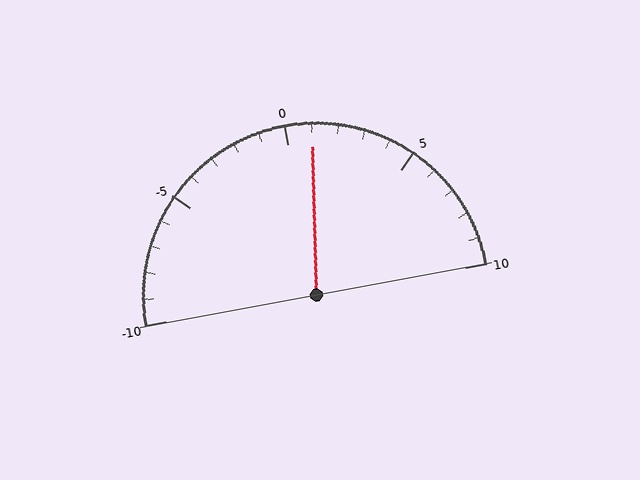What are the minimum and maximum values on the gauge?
The gauge ranges from -10 to 10.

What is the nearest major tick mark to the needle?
The nearest major tick mark is 0.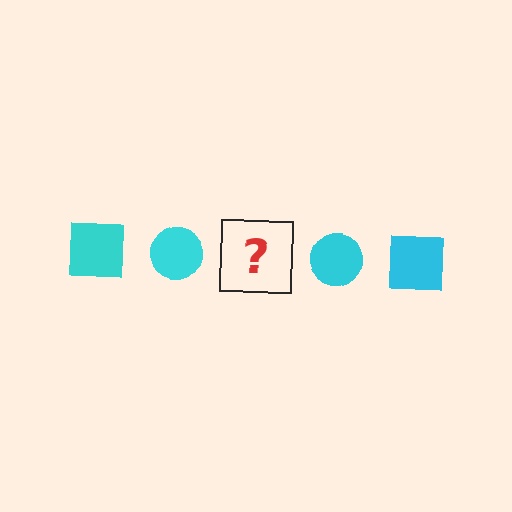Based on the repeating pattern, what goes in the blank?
The blank should be a cyan square.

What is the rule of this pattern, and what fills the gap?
The rule is that the pattern cycles through square, circle shapes in cyan. The gap should be filled with a cyan square.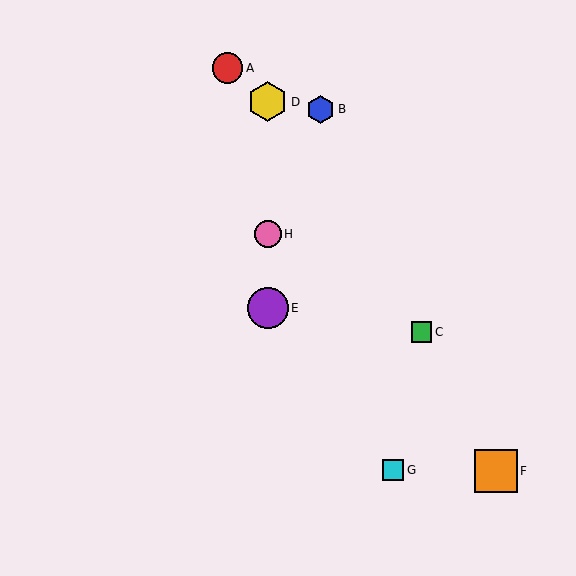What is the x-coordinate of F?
Object F is at x≈496.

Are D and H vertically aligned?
Yes, both are at x≈268.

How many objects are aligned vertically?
3 objects (D, E, H) are aligned vertically.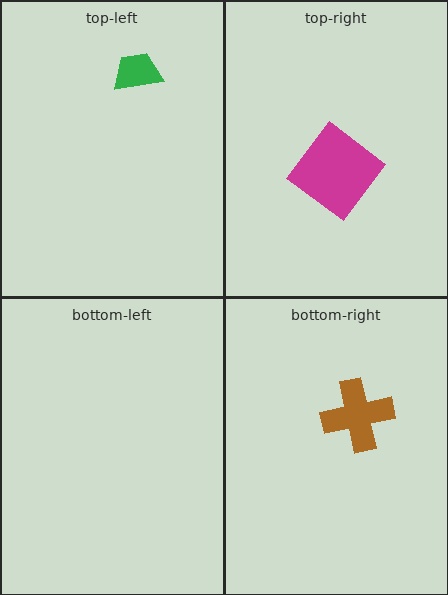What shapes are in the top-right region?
The magenta diamond.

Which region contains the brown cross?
The bottom-right region.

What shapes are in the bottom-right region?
The brown cross.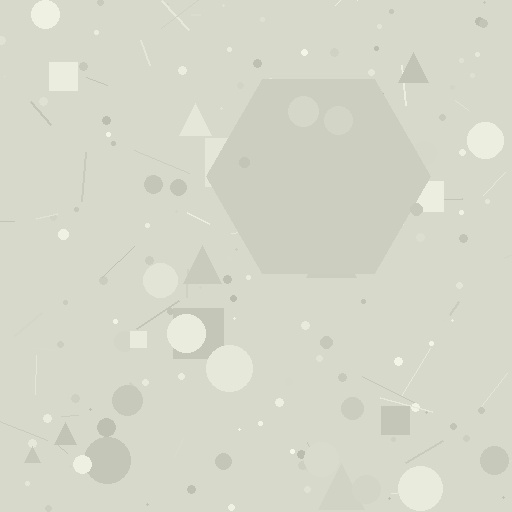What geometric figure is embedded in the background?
A hexagon is embedded in the background.